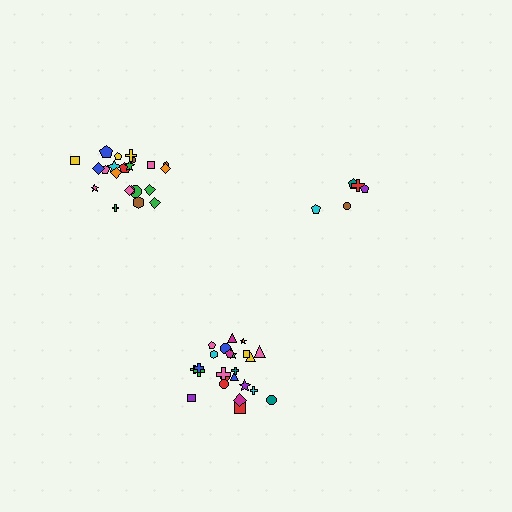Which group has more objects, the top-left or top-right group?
The top-left group.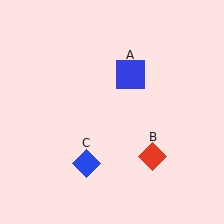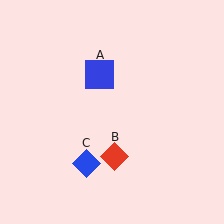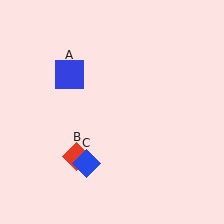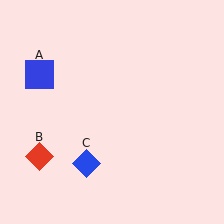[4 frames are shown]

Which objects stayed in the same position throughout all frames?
Blue diamond (object C) remained stationary.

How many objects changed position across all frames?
2 objects changed position: blue square (object A), red diamond (object B).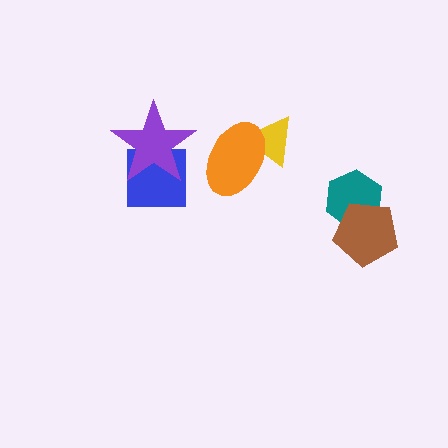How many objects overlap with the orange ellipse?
1 object overlaps with the orange ellipse.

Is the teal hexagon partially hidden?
Yes, it is partially covered by another shape.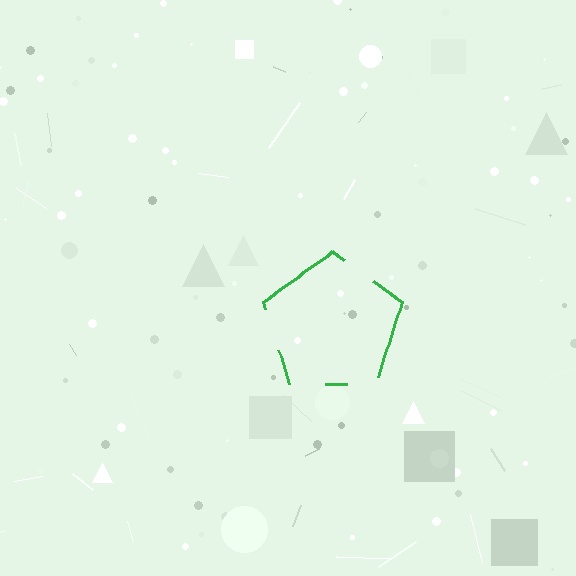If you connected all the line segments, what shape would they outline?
They would outline a pentagon.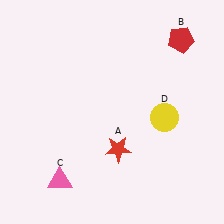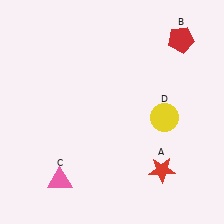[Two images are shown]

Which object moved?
The red star (A) moved right.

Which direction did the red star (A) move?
The red star (A) moved right.